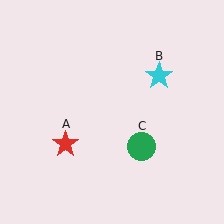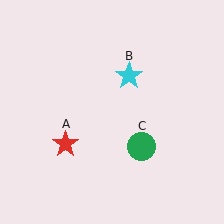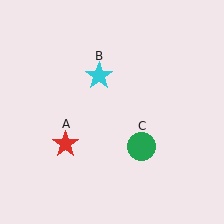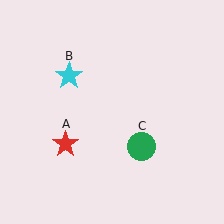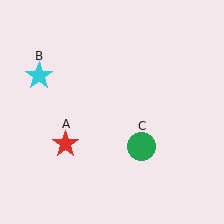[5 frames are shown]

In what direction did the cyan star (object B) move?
The cyan star (object B) moved left.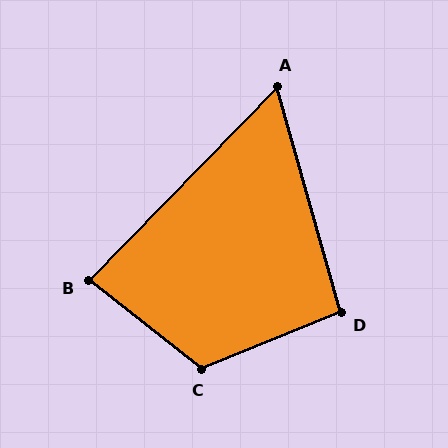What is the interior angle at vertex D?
Approximately 96 degrees (obtuse).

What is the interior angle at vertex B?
Approximately 84 degrees (acute).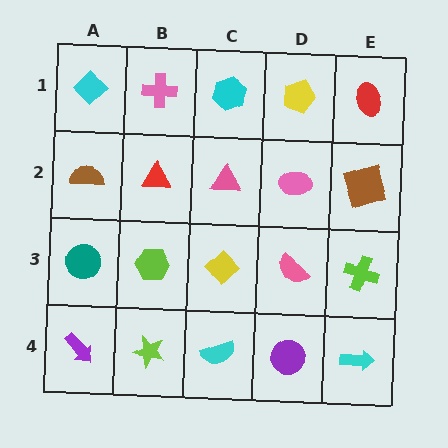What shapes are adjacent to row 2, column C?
A cyan hexagon (row 1, column C), a yellow diamond (row 3, column C), a red triangle (row 2, column B), a pink ellipse (row 2, column D).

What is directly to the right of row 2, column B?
A pink triangle.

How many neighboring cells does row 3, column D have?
4.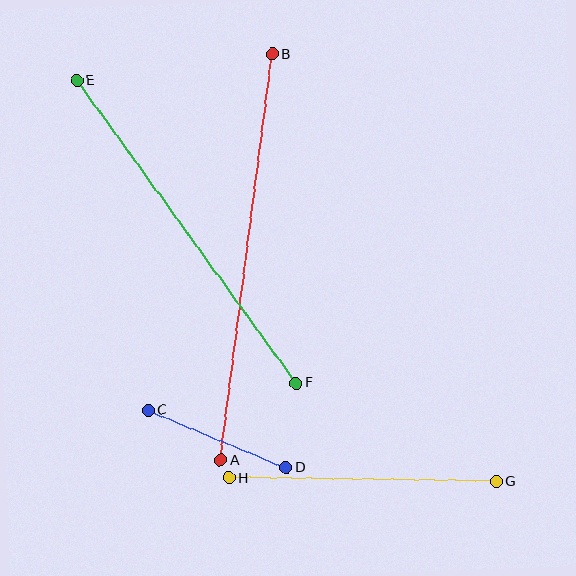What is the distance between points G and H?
The distance is approximately 267 pixels.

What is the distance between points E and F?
The distance is approximately 374 pixels.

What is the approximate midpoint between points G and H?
The midpoint is at approximately (362, 480) pixels.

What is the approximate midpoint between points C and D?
The midpoint is at approximately (217, 439) pixels.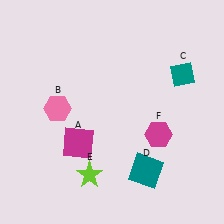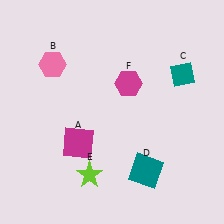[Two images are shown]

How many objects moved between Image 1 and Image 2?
2 objects moved between the two images.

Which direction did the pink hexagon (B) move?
The pink hexagon (B) moved up.